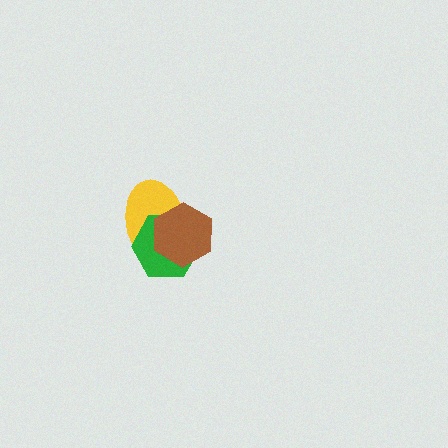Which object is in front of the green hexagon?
The brown hexagon is in front of the green hexagon.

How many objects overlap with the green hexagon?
2 objects overlap with the green hexagon.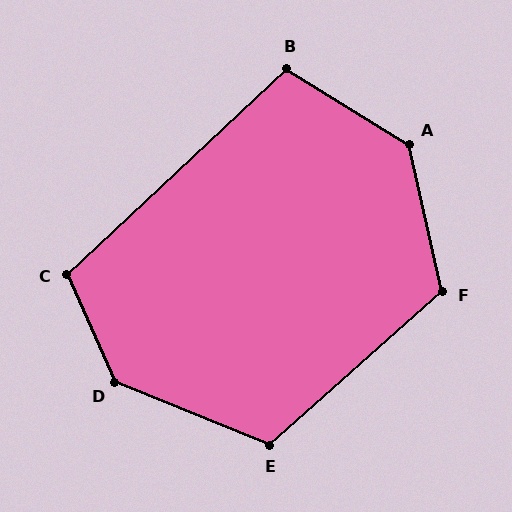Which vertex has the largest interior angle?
D, at approximately 136 degrees.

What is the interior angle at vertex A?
Approximately 134 degrees (obtuse).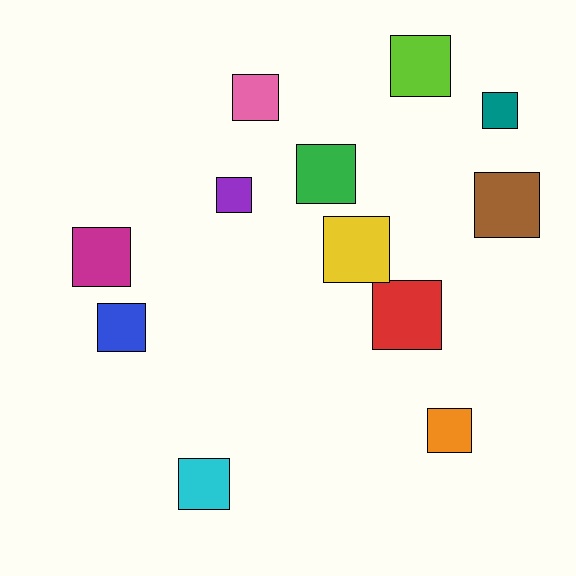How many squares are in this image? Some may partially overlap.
There are 12 squares.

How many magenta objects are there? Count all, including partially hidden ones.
There is 1 magenta object.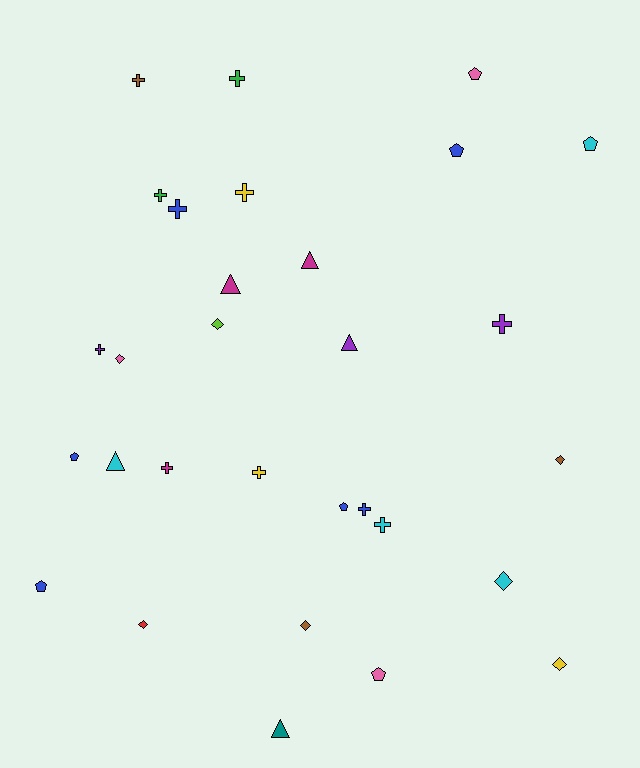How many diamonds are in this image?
There are 7 diamonds.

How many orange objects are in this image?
There are no orange objects.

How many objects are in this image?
There are 30 objects.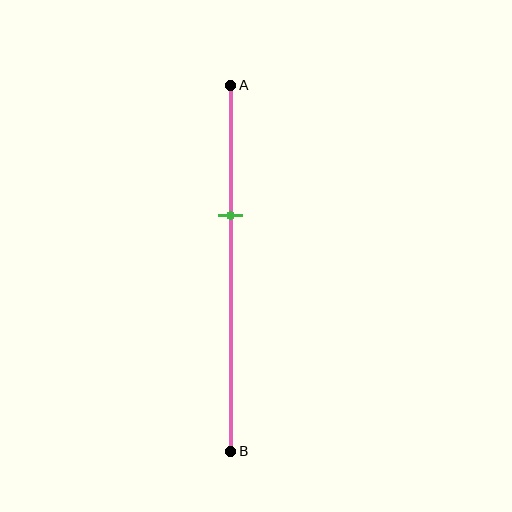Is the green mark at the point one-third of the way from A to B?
Yes, the mark is approximately at the one-third point.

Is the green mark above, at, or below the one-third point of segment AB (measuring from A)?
The green mark is approximately at the one-third point of segment AB.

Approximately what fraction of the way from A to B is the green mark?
The green mark is approximately 35% of the way from A to B.